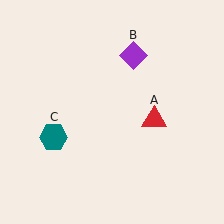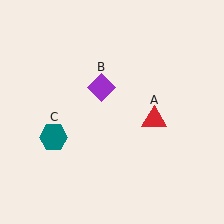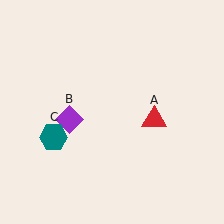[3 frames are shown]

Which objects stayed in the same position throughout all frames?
Red triangle (object A) and teal hexagon (object C) remained stationary.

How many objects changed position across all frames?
1 object changed position: purple diamond (object B).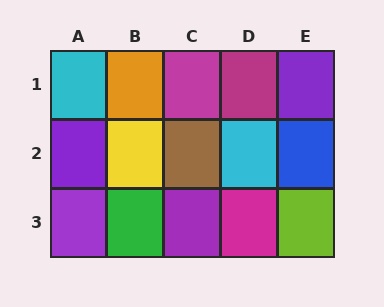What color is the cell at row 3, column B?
Green.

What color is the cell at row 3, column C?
Purple.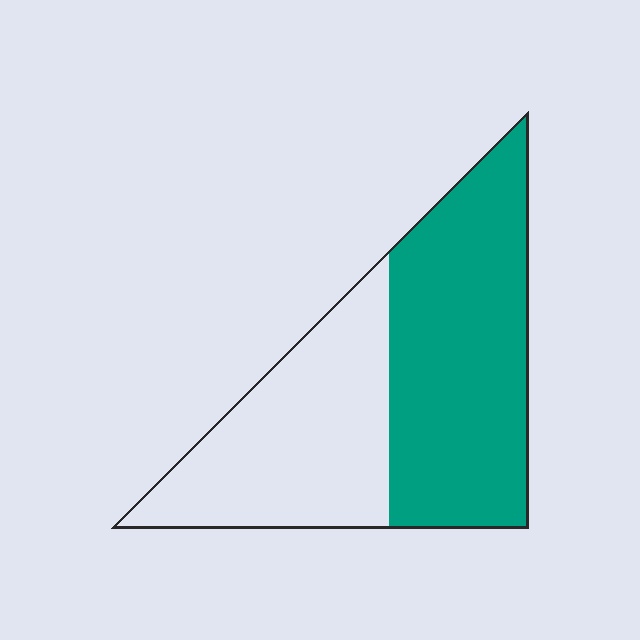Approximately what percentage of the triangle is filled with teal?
Approximately 55%.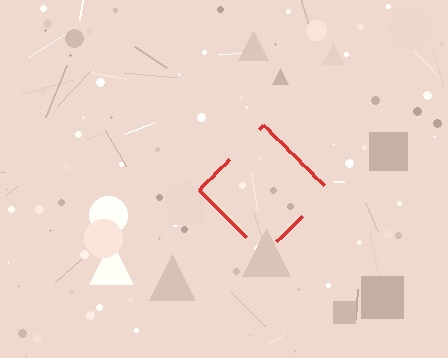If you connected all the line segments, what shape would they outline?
They would outline a diamond.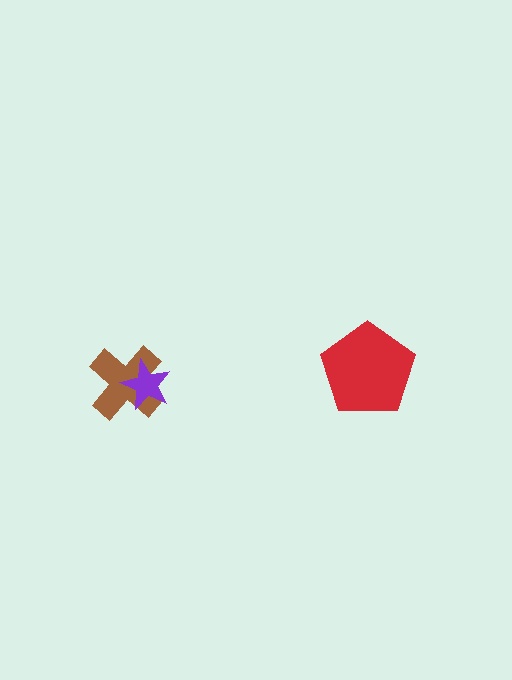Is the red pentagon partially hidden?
No, no other shape covers it.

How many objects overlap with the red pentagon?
0 objects overlap with the red pentagon.